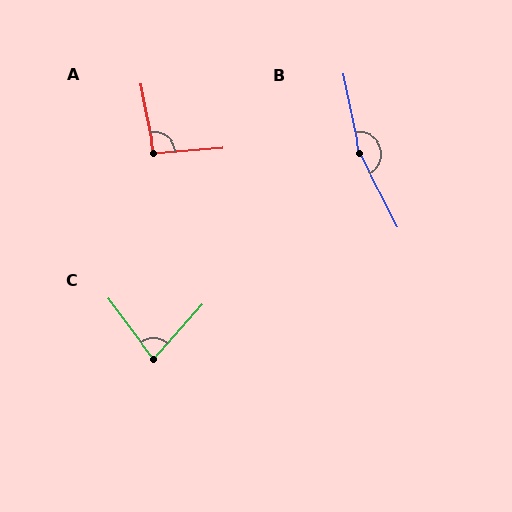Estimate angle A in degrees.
Approximately 97 degrees.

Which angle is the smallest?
C, at approximately 78 degrees.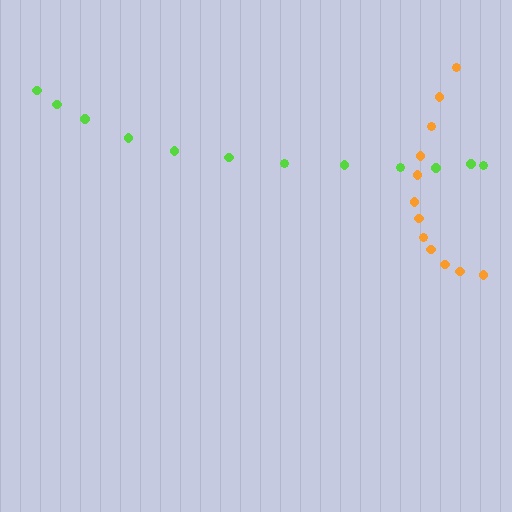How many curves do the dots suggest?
There are 2 distinct paths.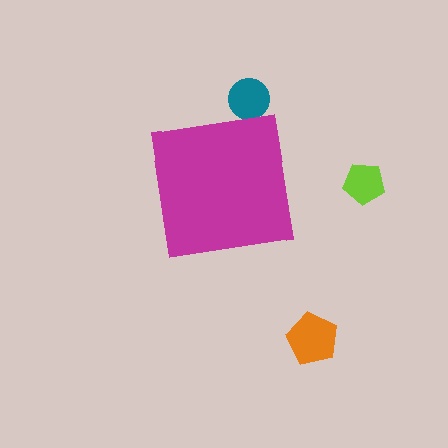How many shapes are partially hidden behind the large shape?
1 shape is partially hidden.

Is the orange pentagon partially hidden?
No, the orange pentagon is fully visible.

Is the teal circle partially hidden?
Yes, the teal circle is partially hidden behind the magenta square.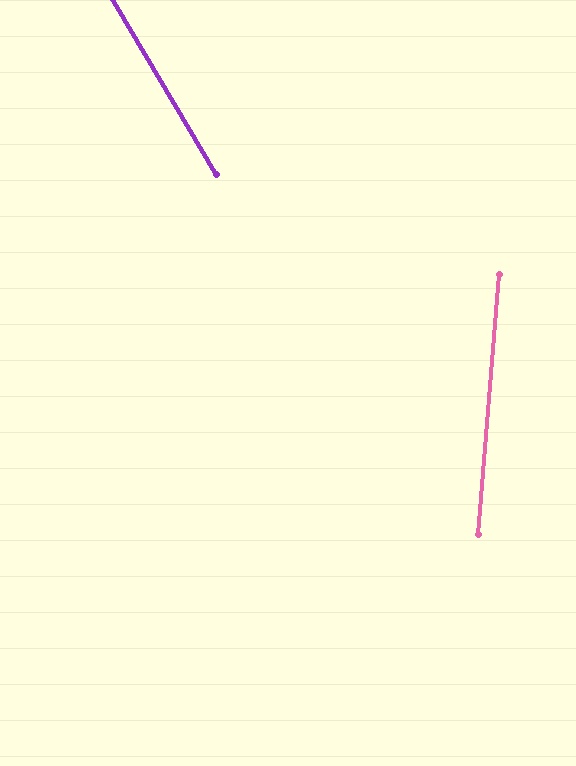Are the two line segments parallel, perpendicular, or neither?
Neither parallel nor perpendicular — they differ by about 35°.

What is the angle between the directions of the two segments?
Approximately 35 degrees.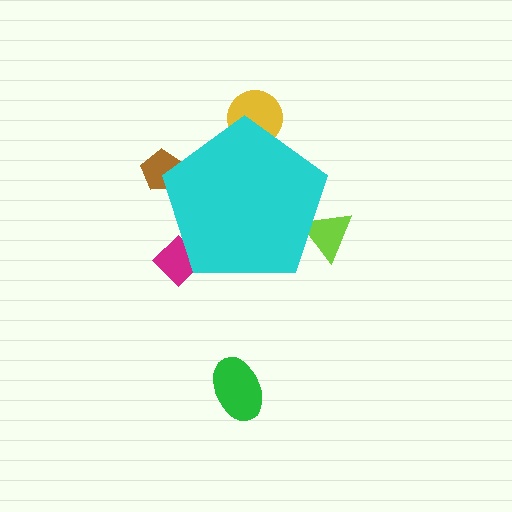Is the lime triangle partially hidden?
Yes, the lime triangle is partially hidden behind the cyan pentagon.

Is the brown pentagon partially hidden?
Yes, the brown pentagon is partially hidden behind the cyan pentagon.